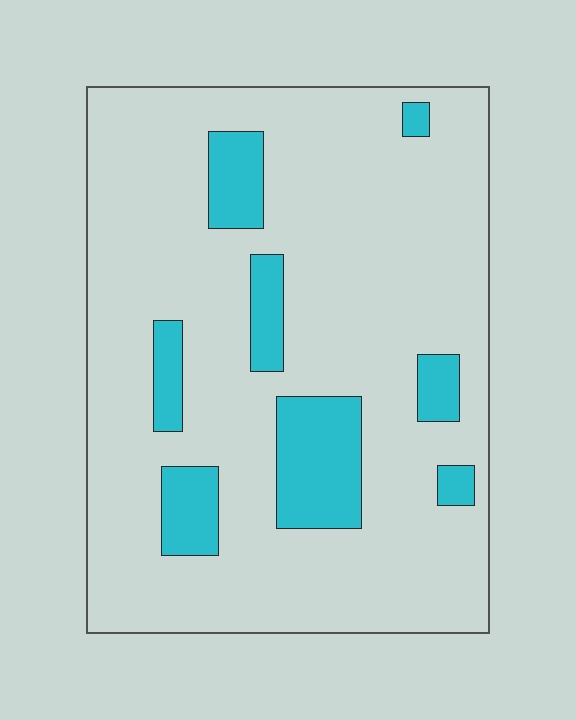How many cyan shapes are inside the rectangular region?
8.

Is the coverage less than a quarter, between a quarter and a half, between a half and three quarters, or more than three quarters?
Less than a quarter.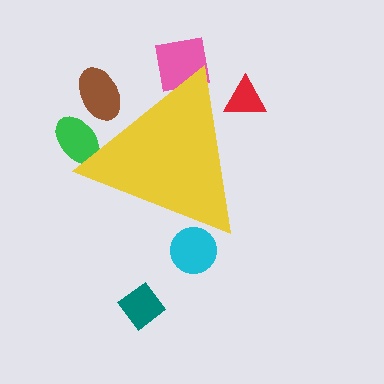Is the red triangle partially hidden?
Yes, the red triangle is partially hidden behind the yellow triangle.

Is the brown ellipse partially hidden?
Yes, the brown ellipse is partially hidden behind the yellow triangle.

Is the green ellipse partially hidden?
Yes, the green ellipse is partially hidden behind the yellow triangle.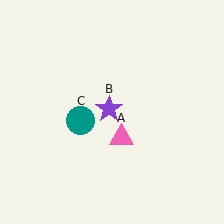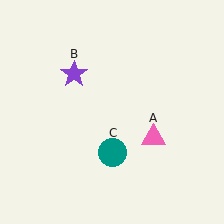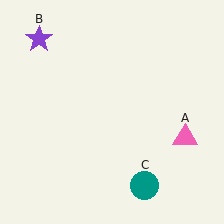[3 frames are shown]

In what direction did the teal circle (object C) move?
The teal circle (object C) moved down and to the right.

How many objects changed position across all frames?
3 objects changed position: pink triangle (object A), purple star (object B), teal circle (object C).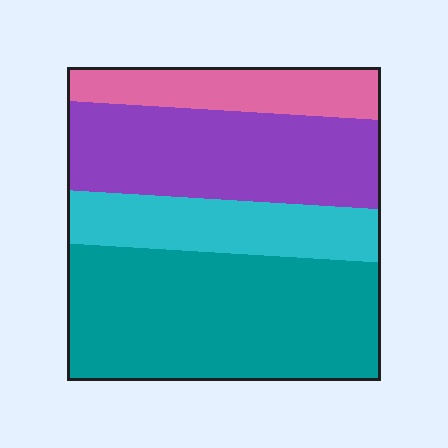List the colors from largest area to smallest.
From largest to smallest: teal, purple, cyan, pink.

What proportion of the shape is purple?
Purple covers roughly 30% of the shape.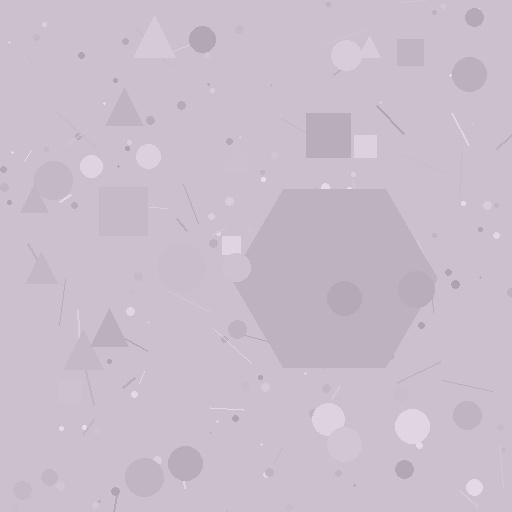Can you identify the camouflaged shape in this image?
The camouflaged shape is a hexagon.